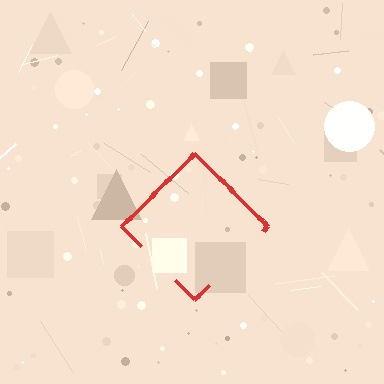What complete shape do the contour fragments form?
The contour fragments form a diamond.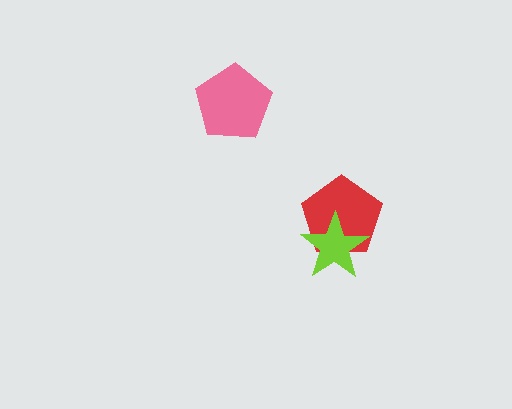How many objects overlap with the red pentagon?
1 object overlaps with the red pentagon.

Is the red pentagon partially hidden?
Yes, it is partially covered by another shape.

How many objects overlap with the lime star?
1 object overlaps with the lime star.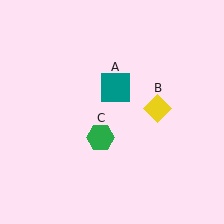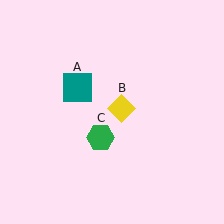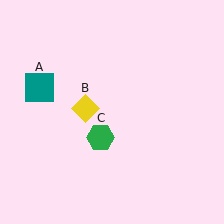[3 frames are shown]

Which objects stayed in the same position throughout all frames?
Green hexagon (object C) remained stationary.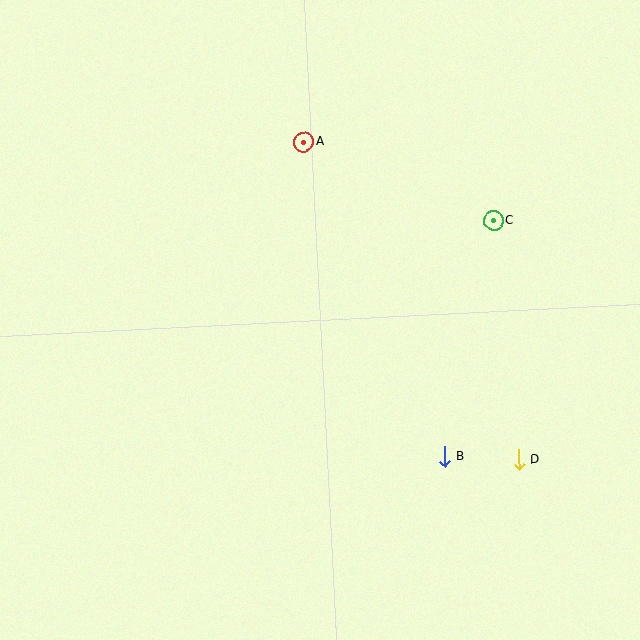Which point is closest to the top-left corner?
Point A is closest to the top-left corner.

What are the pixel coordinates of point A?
Point A is at (304, 142).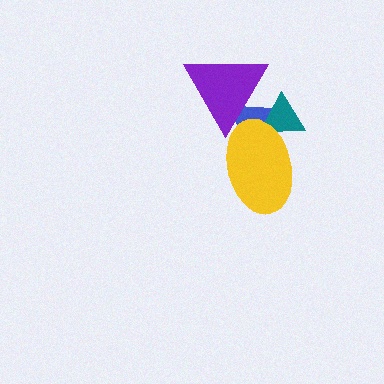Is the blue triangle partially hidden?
Yes, it is partially covered by another shape.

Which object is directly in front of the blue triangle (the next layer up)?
The teal triangle is directly in front of the blue triangle.